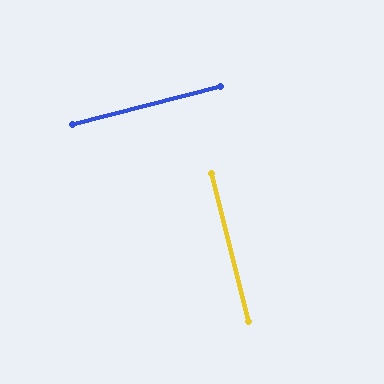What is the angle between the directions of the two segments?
Approximately 90 degrees.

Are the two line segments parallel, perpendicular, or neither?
Perpendicular — they meet at approximately 90°.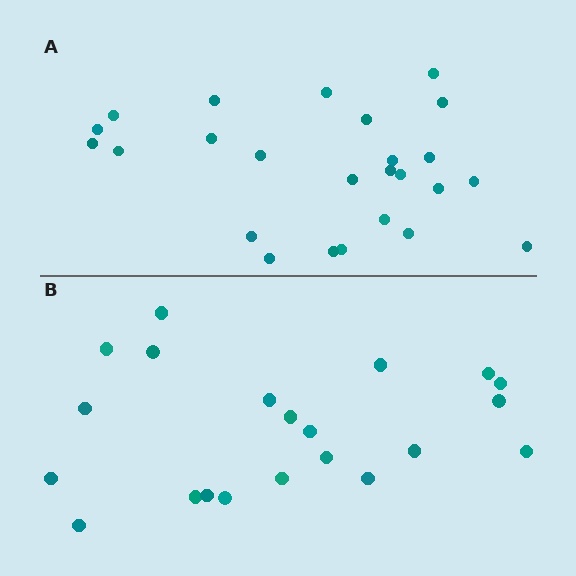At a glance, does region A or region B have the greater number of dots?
Region A (the top region) has more dots.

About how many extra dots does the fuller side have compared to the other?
Region A has about 4 more dots than region B.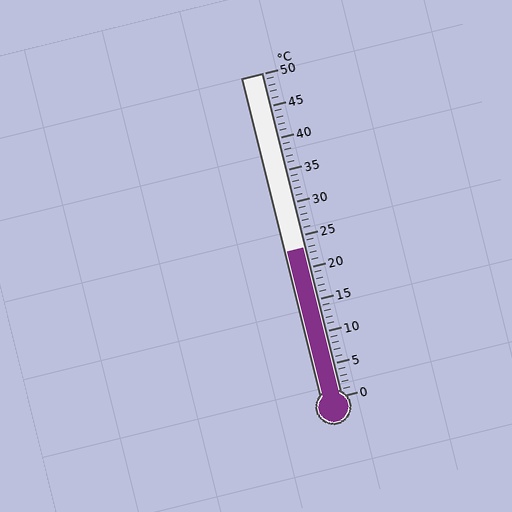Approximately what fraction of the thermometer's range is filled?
The thermometer is filled to approximately 45% of its range.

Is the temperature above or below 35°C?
The temperature is below 35°C.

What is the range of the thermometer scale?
The thermometer scale ranges from 0°C to 50°C.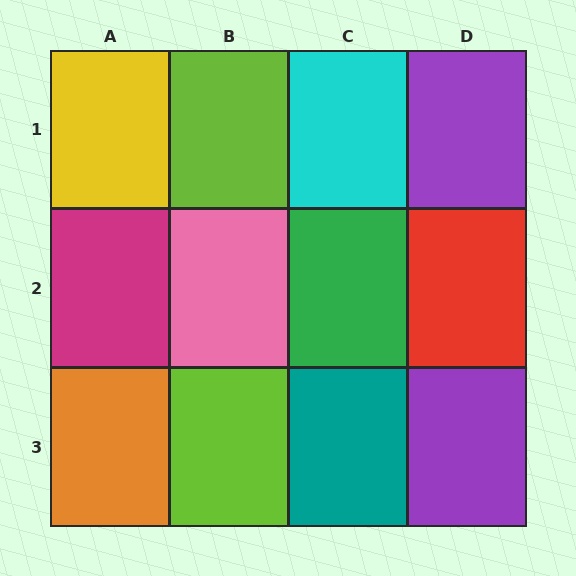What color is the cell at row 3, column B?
Lime.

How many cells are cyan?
1 cell is cyan.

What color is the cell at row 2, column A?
Magenta.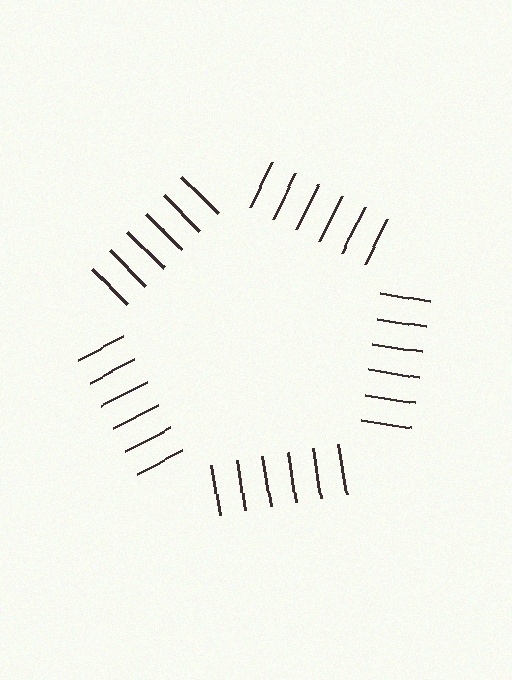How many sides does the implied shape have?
5 sides — the line-ends trace a pentagon.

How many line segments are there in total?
30 — 6 along each of the 5 edges.